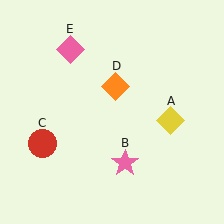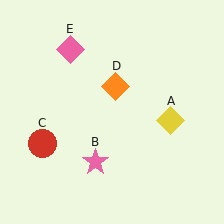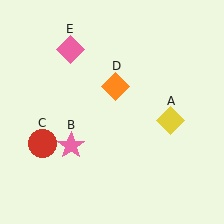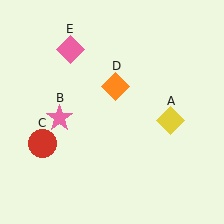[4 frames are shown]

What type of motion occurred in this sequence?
The pink star (object B) rotated clockwise around the center of the scene.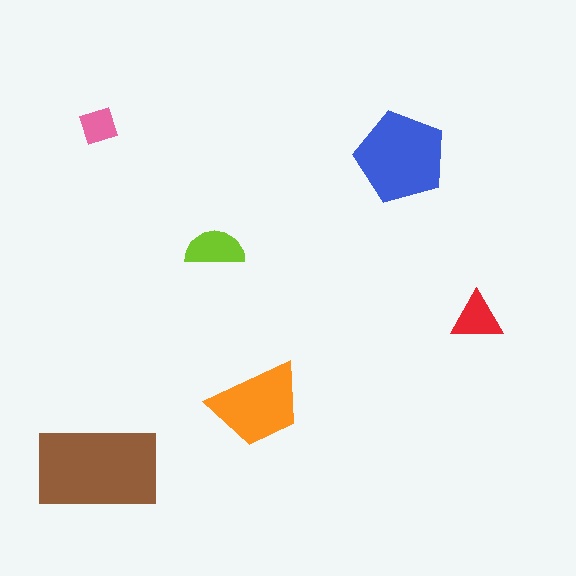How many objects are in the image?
There are 6 objects in the image.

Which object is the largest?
The brown rectangle.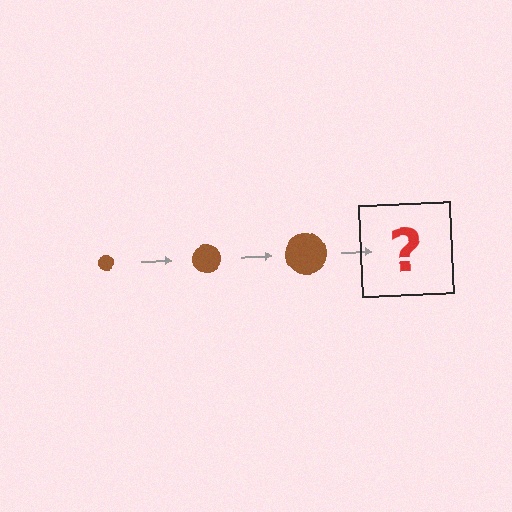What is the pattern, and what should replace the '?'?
The pattern is that the circle gets progressively larger each step. The '?' should be a brown circle, larger than the previous one.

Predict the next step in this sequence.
The next step is a brown circle, larger than the previous one.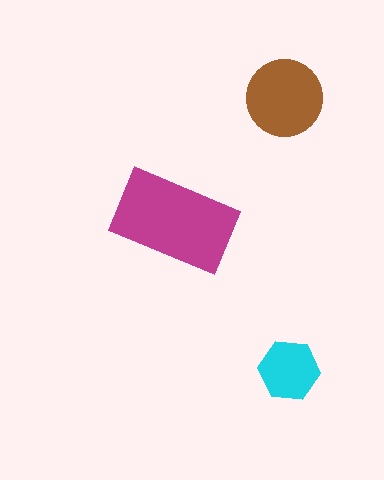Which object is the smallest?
The cyan hexagon.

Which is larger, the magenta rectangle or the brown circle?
The magenta rectangle.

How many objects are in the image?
There are 3 objects in the image.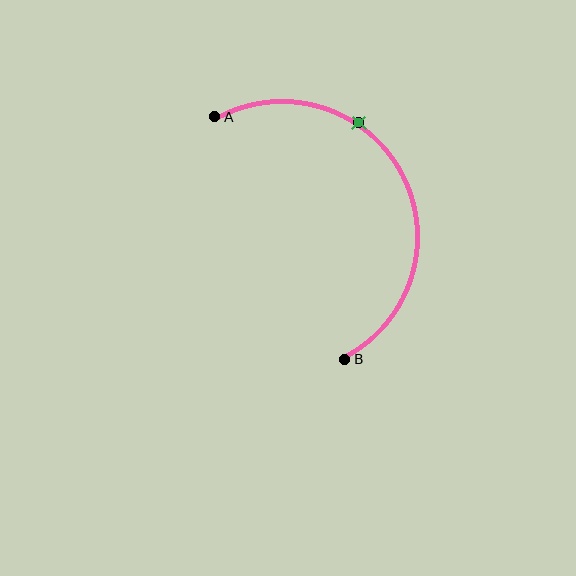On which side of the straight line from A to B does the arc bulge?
The arc bulges to the right of the straight line connecting A and B.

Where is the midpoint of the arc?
The arc midpoint is the point on the curve farthest from the straight line joining A and B. It sits to the right of that line.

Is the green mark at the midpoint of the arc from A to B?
No. The green mark lies on the arc but is closer to endpoint A. The arc midpoint would be at the point on the curve equidistant along the arc from both A and B.